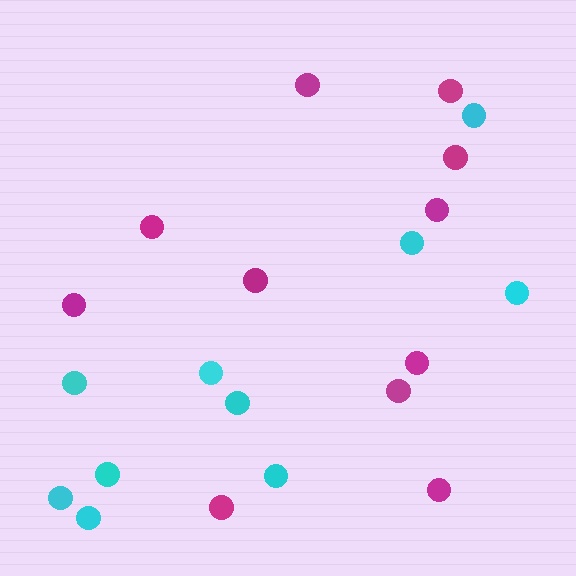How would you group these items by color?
There are 2 groups: one group of cyan circles (10) and one group of magenta circles (11).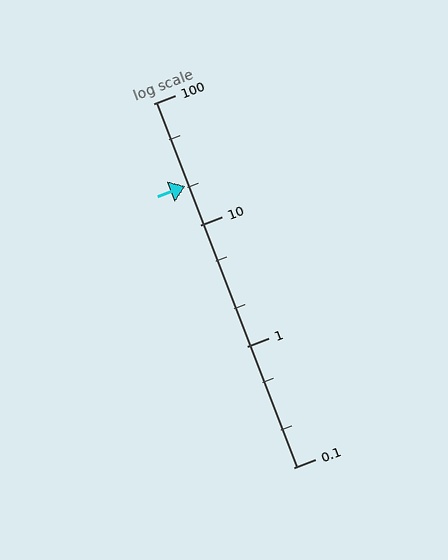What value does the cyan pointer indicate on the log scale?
The pointer indicates approximately 21.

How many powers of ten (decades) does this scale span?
The scale spans 3 decades, from 0.1 to 100.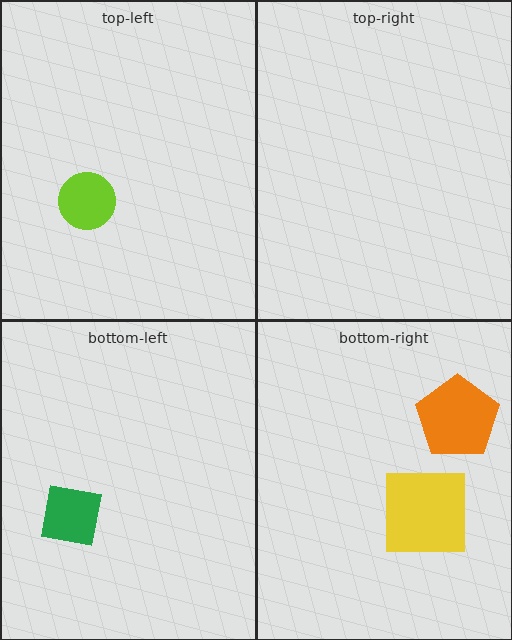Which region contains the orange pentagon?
The bottom-right region.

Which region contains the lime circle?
The top-left region.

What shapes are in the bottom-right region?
The yellow square, the orange pentagon.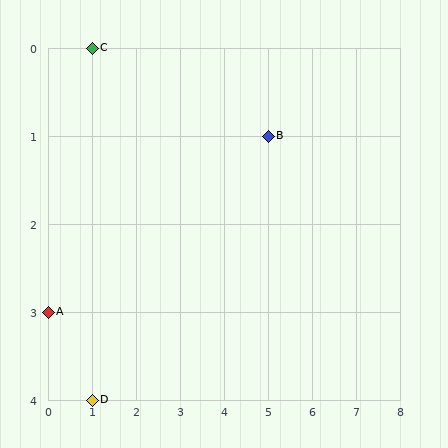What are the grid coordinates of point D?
Point D is at grid coordinates (1, 4).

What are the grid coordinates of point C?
Point C is at grid coordinates (1, 0).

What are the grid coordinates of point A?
Point A is at grid coordinates (0, 3).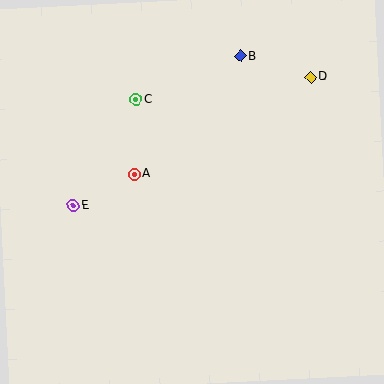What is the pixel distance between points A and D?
The distance between A and D is 201 pixels.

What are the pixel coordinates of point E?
Point E is at (73, 206).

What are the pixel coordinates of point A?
Point A is at (134, 174).